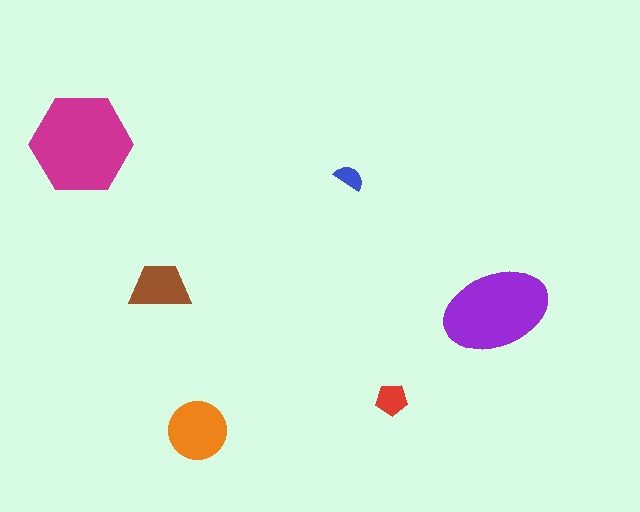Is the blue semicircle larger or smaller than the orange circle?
Smaller.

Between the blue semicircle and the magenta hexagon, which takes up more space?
The magenta hexagon.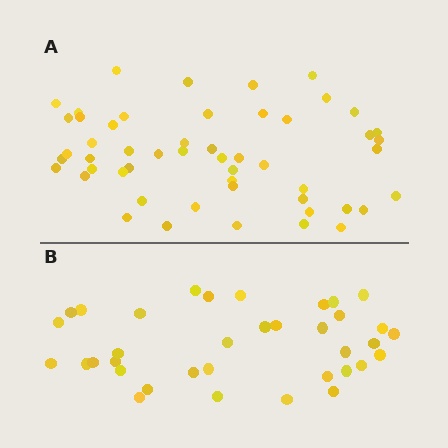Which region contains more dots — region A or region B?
Region A (the top region) has more dots.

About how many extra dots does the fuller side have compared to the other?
Region A has approximately 15 more dots than region B.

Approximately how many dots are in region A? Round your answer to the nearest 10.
About 50 dots. (The exact count is 52, which rounds to 50.)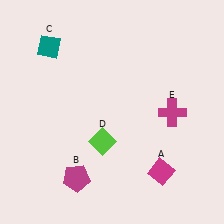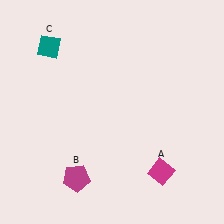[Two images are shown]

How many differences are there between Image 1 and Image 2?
There are 2 differences between the two images.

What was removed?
The lime diamond (D), the magenta cross (E) were removed in Image 2.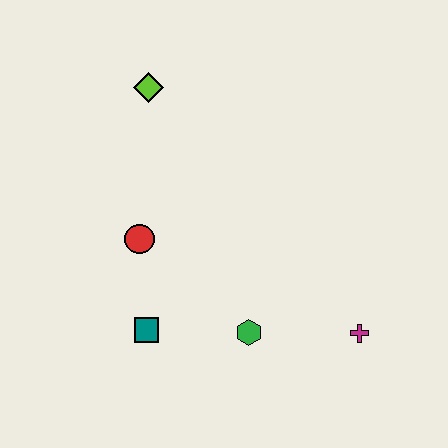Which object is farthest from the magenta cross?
The lime diamond is farthest from the magenta cross.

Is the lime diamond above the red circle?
Yes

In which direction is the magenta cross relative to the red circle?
The magenta cross is to the right of the red circle.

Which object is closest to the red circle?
The teal square is closest to the red circle.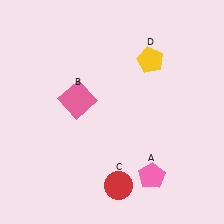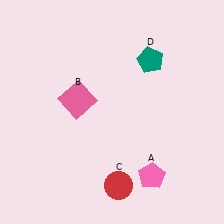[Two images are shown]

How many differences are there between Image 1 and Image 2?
There is 1 difference between the two images.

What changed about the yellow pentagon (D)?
In Image 1, D is yellow. In Image 2, it changed to teal.